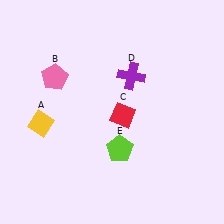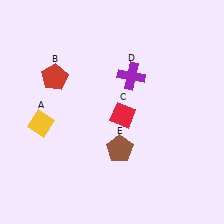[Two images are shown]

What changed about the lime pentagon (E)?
In Image 1, E is lime. In Image 2, it changed to brown.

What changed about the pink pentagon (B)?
In Image 1, B is pink. In Image 2, it changed to red.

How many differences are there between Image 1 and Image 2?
There are 2 differences between the two images.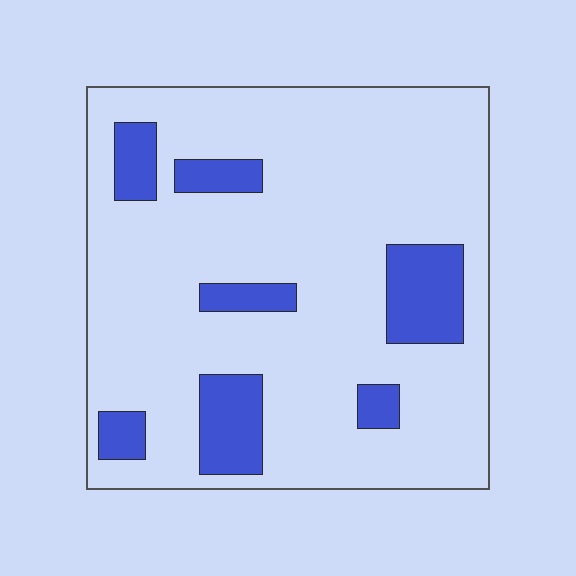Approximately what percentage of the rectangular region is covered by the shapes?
Approximately 15%.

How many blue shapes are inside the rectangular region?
7.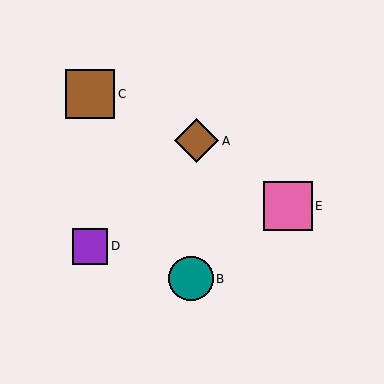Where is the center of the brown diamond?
The center of the brown diamond is at (196, 141).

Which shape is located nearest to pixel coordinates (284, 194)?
The pink square (labeled E) at (288, 206) is nearest to that location.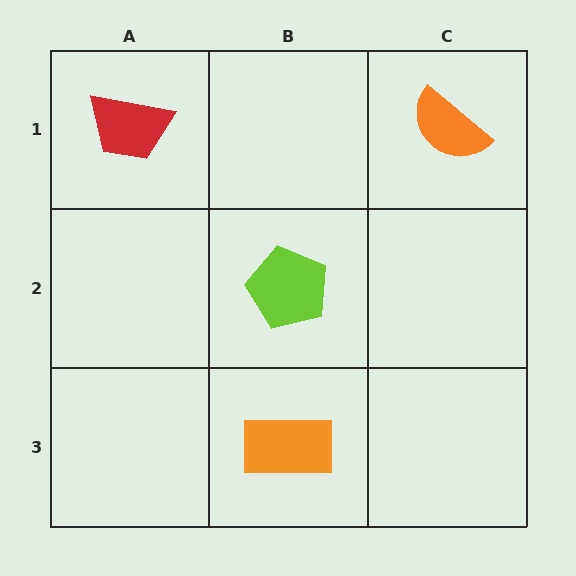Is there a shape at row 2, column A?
No, that cell is empty.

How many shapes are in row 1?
2 shapes.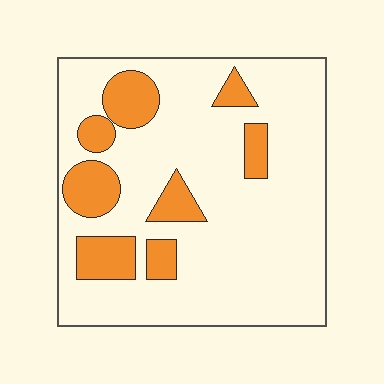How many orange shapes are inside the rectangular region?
8.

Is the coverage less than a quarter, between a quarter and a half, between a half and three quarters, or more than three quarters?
Less than a quarter.